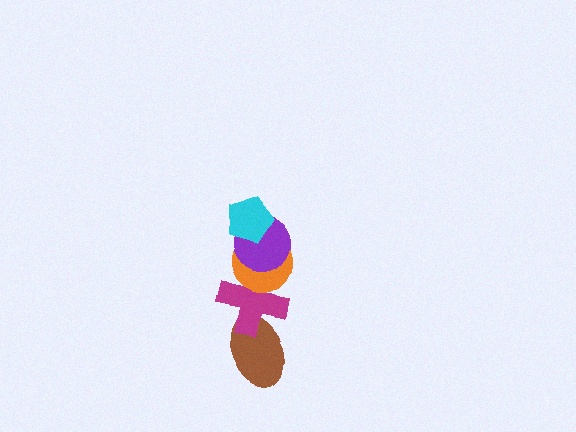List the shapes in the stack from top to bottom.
From top to bottom: the cyan pentagon, the purple circle, the orange circle, the magenta cross, the brown ellipse.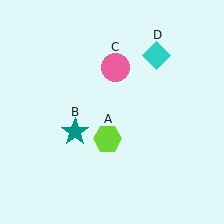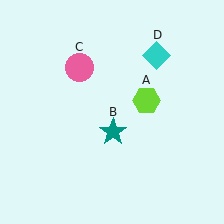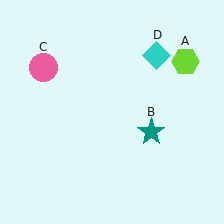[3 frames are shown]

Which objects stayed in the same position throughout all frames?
Cyan diamond (object D) remained stationary.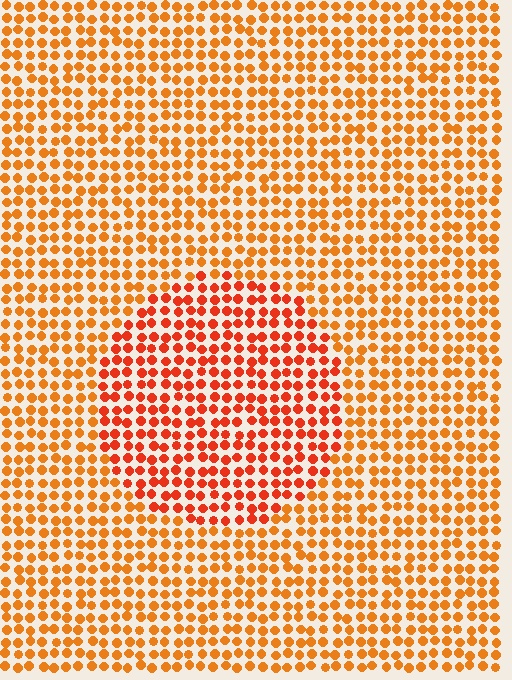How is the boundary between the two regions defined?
The boundary is defined purely by a slight shift in hue (about 22 degrees). Spacing, size, and orientation are identical on both sides.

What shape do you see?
I see a circle.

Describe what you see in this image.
The image is filled with small orange elements in a uniform arrangement. A circle-shaped region is visible where the elements are tinted to a slightly different hue, forming a subtle color boundary.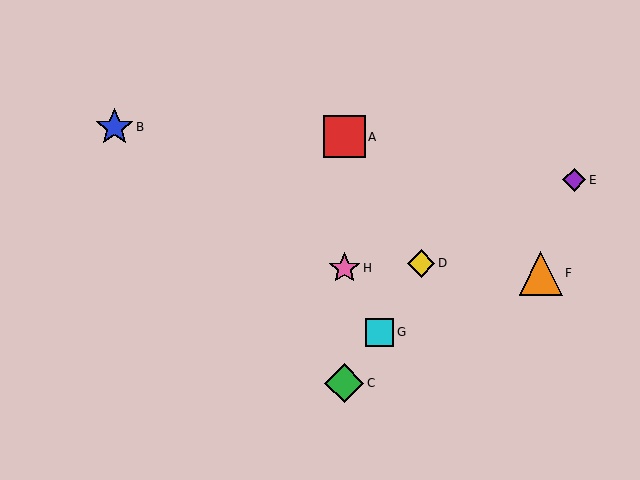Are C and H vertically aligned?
Yes, both are at x≈344.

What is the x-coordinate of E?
Object E is at x≈574.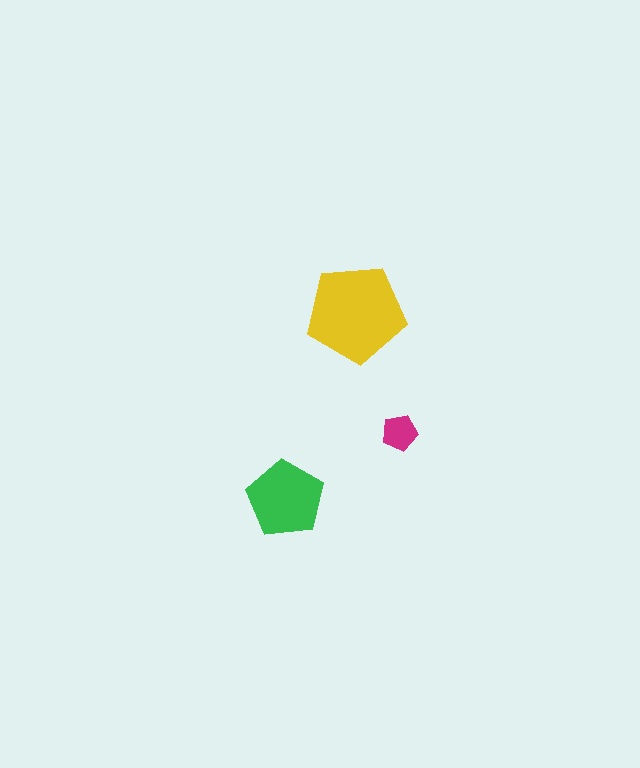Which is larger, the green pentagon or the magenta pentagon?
The green one.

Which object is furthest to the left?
The green pentagon is leftmost.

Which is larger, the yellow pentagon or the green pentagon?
The yellow one.